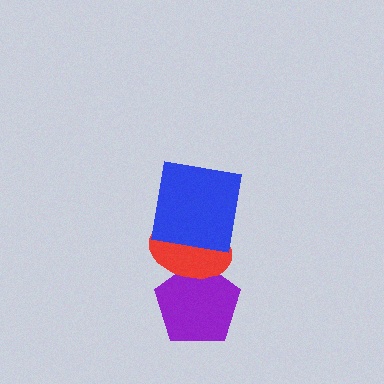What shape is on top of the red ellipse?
The blue square is on top of the red ellipse.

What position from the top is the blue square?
The blue square is 1st from the top.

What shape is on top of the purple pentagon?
The red ellipse is on top of the purple pentagon.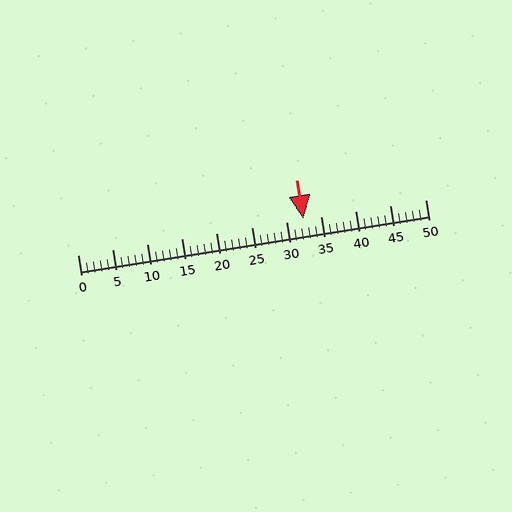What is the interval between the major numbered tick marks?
The major tick marks are spaced 5 units apart.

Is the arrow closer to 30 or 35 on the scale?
The arrow is closer to 30.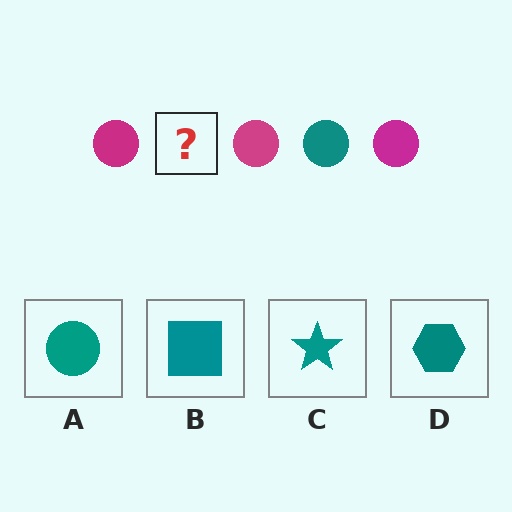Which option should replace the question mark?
Option A.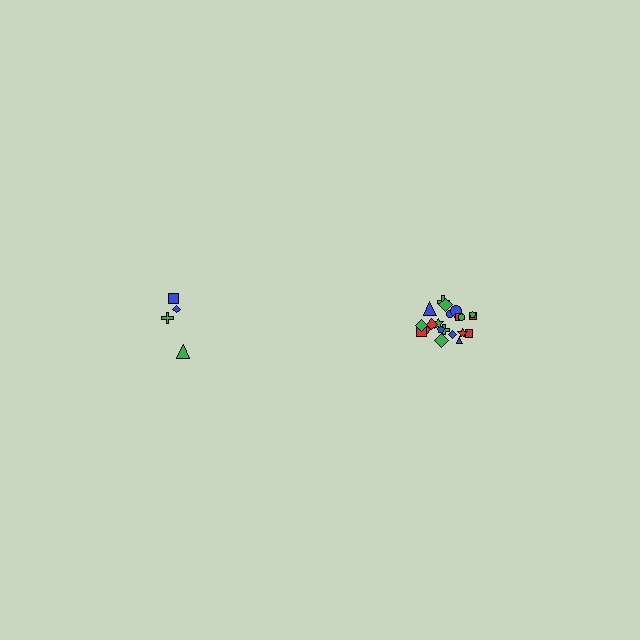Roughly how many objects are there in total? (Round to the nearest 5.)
Roughly 25 objects in total.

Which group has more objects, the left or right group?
The right group.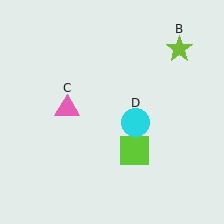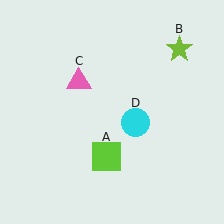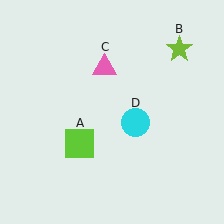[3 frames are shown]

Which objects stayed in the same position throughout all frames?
Lime star (object B) and cyan circle (object D) remained stationary.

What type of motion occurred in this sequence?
The lime square (object A), pink triangle (object C) rotated clockwise around the center of the scene.